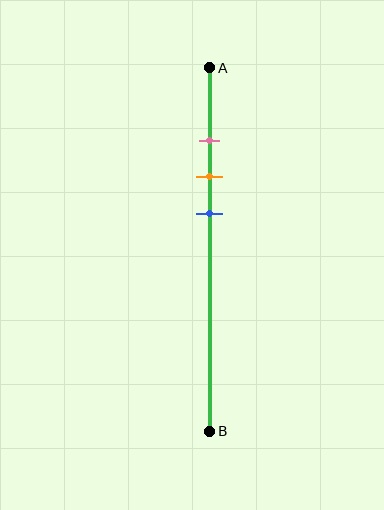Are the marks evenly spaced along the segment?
Yes, the marks are approximately evenly spaced.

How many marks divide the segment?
There are 3 marks dividing the segment.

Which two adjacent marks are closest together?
The pink and orange marks are the closest adjacent pair.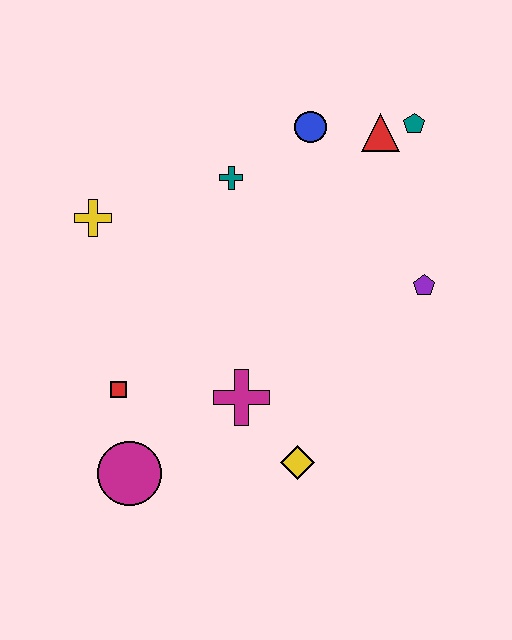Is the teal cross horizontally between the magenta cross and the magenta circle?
Yes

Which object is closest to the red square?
The magenta circle is closest to the red square.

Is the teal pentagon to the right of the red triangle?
Yes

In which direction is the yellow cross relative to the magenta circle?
The yellow cross is above the magenta circle.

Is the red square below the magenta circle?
No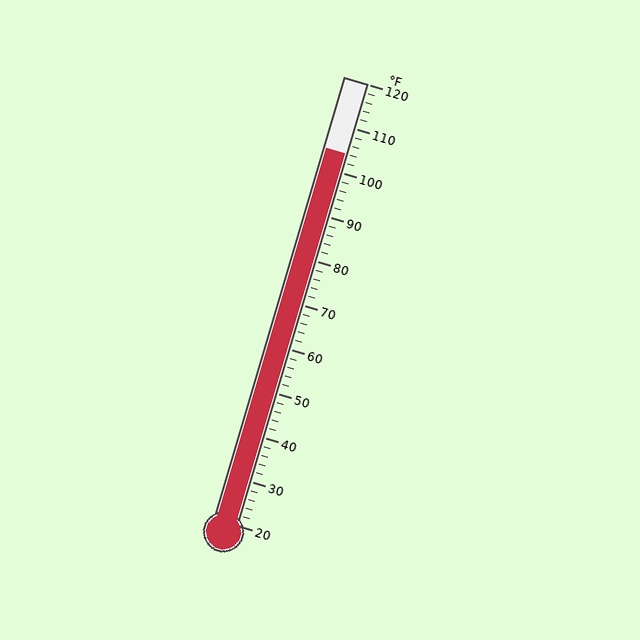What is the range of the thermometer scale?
The thermometer scale ranges from 20°F to 120°F.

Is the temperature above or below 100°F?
The temperature is above 100°F.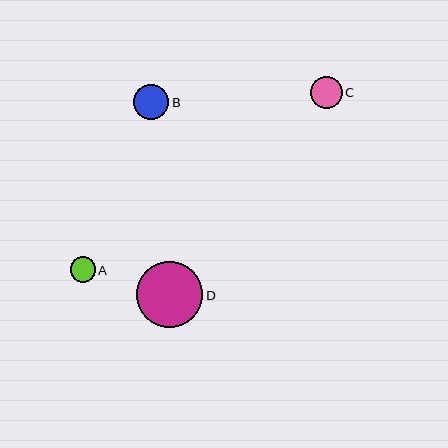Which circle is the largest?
Circle D is the largest with a size of approximately 66 pixels.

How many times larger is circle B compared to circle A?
Circle B is approximately 1.4 times the size of circle A.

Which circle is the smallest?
Circle A is the smallest with a size of approximately 25 pixels.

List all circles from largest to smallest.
From largest to smallest: D, B, C, A.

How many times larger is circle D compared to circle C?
Circle D is approximately 2.1 times the size of circle C.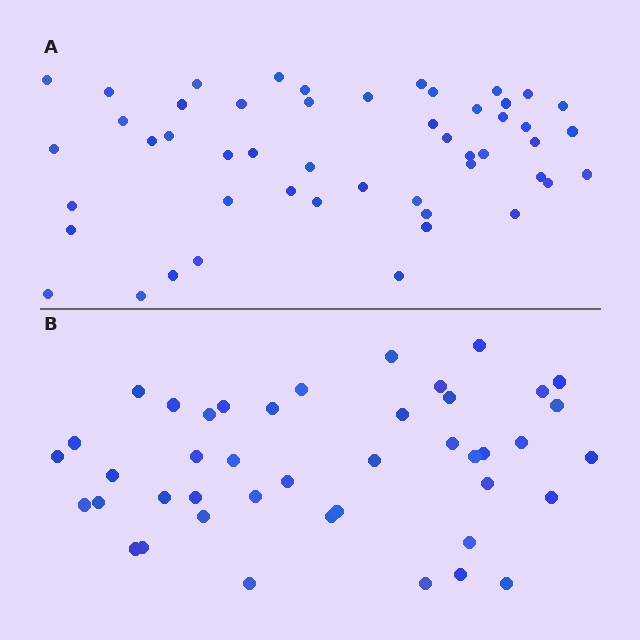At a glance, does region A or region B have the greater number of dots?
Region A (the top region) has more dots.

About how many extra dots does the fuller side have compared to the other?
Region A has roughly 8 or so more dots than region B.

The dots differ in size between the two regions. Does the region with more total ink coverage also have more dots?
No. Region B has more total ink coverage because its dots are larger, but region A actually contains more individual dots. Total area can be misleading — the number of items is what matters here.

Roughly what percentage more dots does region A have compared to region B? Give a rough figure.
About 15% more.